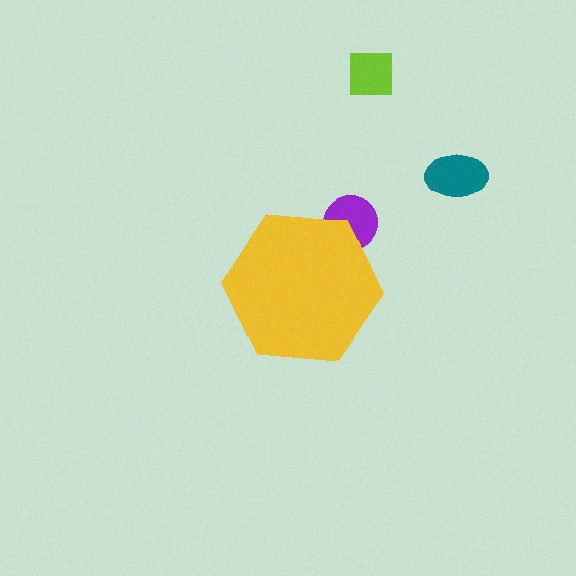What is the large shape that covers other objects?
A yellow hexagon.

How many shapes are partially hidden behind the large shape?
1 shape is partially hidden.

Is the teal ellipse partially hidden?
No, the teal ellipse is fully visible.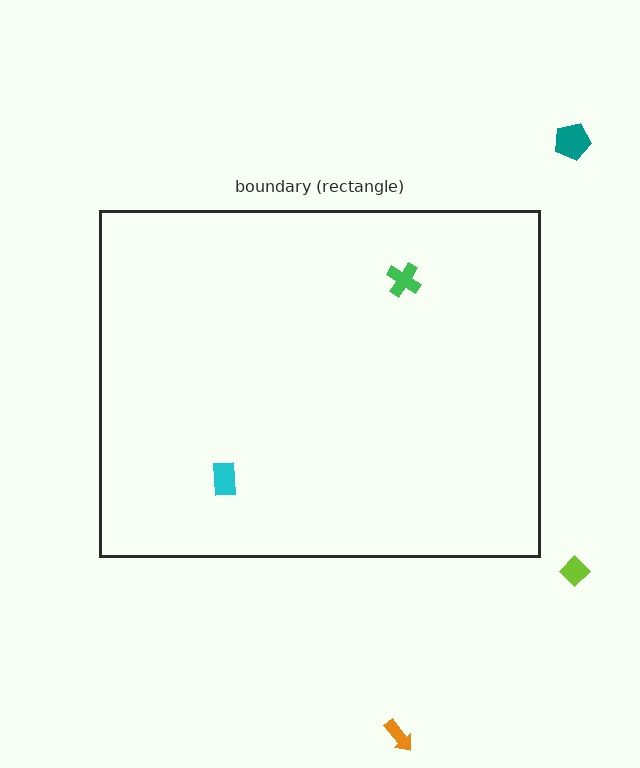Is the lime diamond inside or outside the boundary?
Outside.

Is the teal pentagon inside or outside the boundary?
Outside.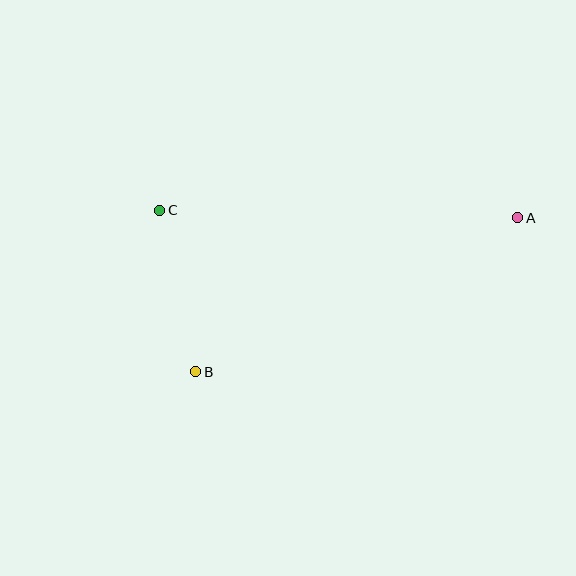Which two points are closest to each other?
Points B and C are closest to each other.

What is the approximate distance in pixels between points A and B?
The distance between A and B is approximately 357 pixels.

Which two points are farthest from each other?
Points A and C are farthest from each other.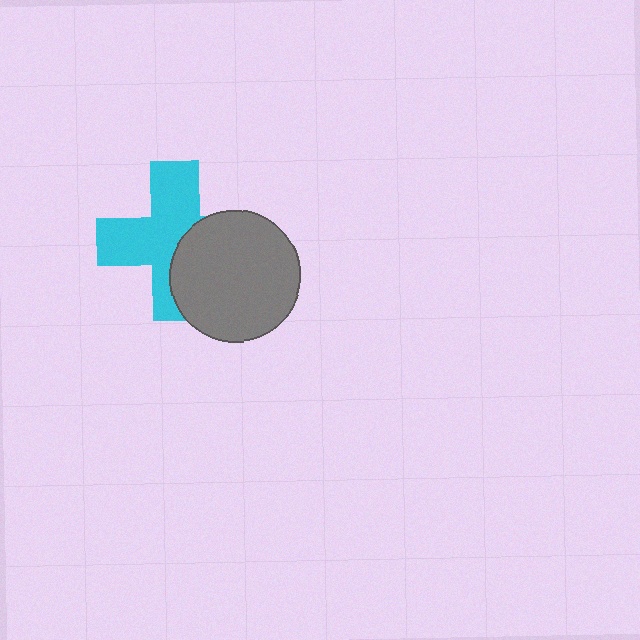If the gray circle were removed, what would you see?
You would see the complete cyan cross.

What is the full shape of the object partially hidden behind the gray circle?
The partially hidden object is a cyan cross.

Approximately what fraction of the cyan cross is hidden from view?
Roughly 39% of the cyan cross is hidden behind the gray circle.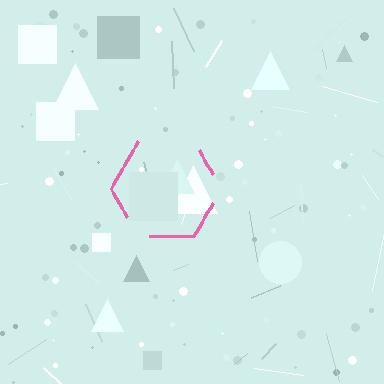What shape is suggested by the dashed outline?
The dashed outline suggests a hexagon.